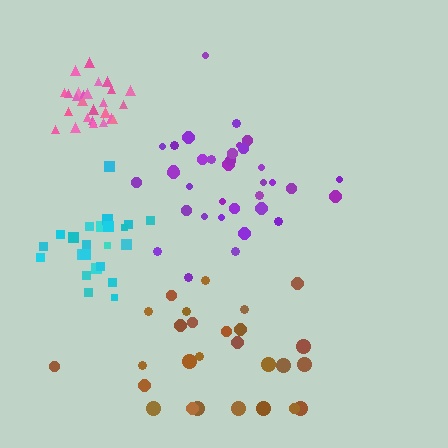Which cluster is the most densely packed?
Pink.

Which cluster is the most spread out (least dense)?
Brown.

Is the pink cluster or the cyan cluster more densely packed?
Pink.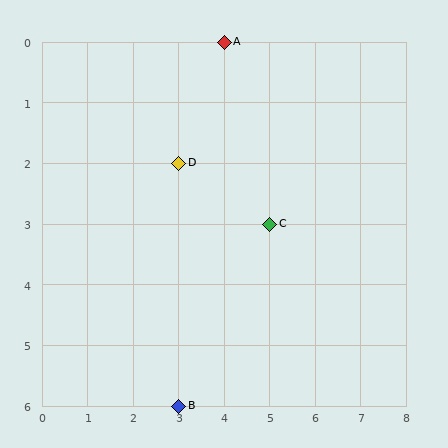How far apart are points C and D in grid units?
Points C and D are 2 columns and 1 row apart (about 2.2 grid units diagonally).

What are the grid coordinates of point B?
Point B is at grid coordinates (3, 6).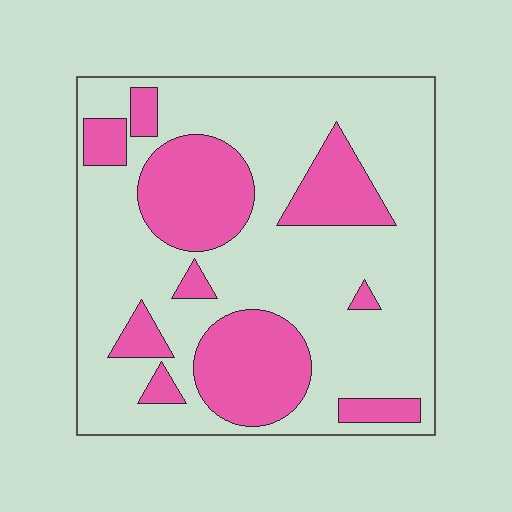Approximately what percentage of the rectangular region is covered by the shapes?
Approximately 30%.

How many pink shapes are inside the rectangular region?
10.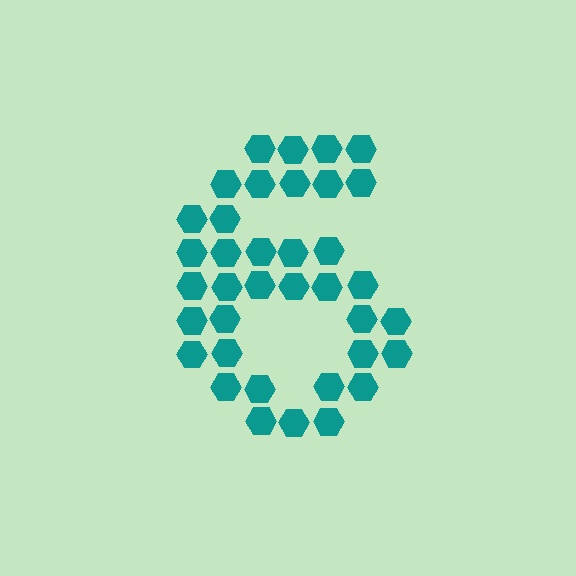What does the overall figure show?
The overall figure shows the digit 6.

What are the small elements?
The small elements are hexagons.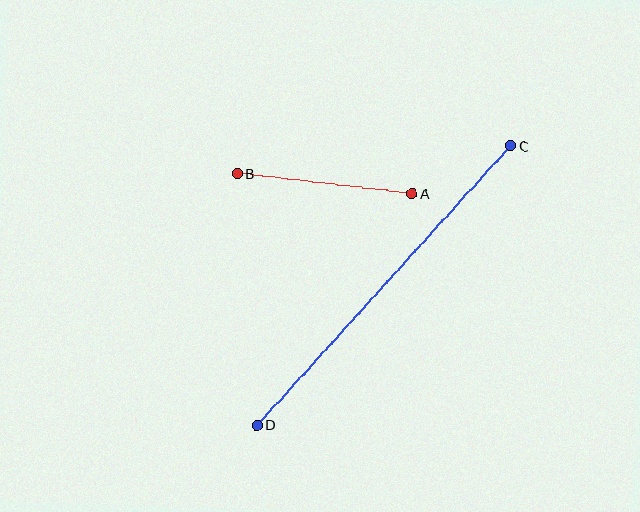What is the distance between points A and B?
The distance is approximately 176 pixels.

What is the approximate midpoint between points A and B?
The midpoint is at approximately (325, 184) pixels.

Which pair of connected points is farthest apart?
Points C and D are farthest apart.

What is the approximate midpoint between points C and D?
The midpoint is at approximately (384, 285) pixels.